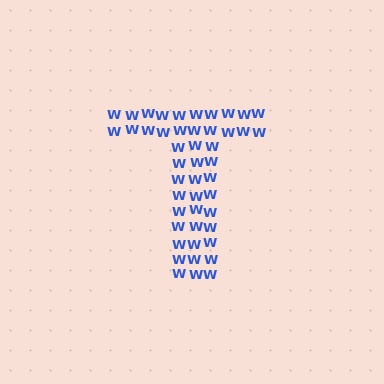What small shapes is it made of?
It is made of small letter W's.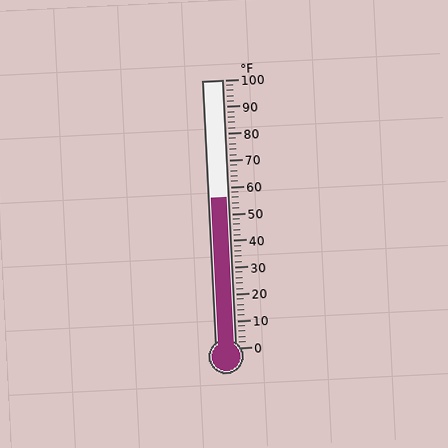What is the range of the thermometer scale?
The thermometer scale ranges from 0°F to 100°F.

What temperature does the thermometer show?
The thermometer shows approximately 56°F.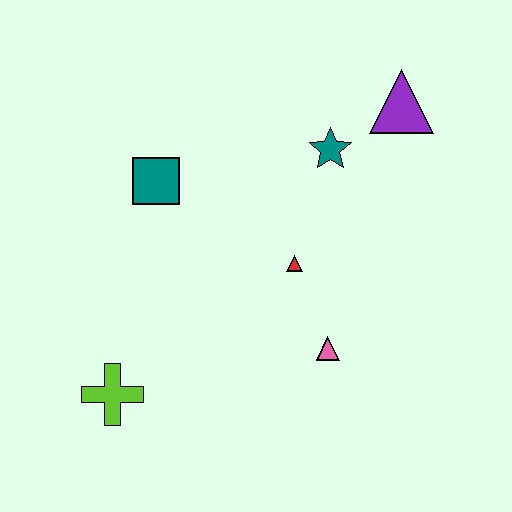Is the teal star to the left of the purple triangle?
Yes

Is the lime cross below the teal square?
Yes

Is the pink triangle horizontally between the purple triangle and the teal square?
Yes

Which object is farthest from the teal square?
The purple triangle is farthest from the teal square.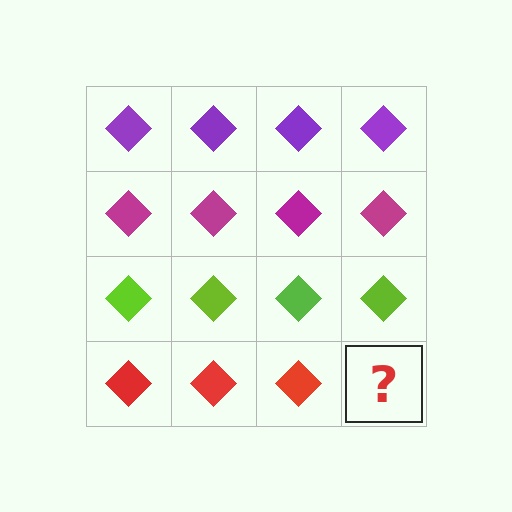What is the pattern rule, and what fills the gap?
The rule is that each row has a consistent color. The gap should be filled with a red diamond.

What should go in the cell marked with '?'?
The missing cell should contain a red diamond.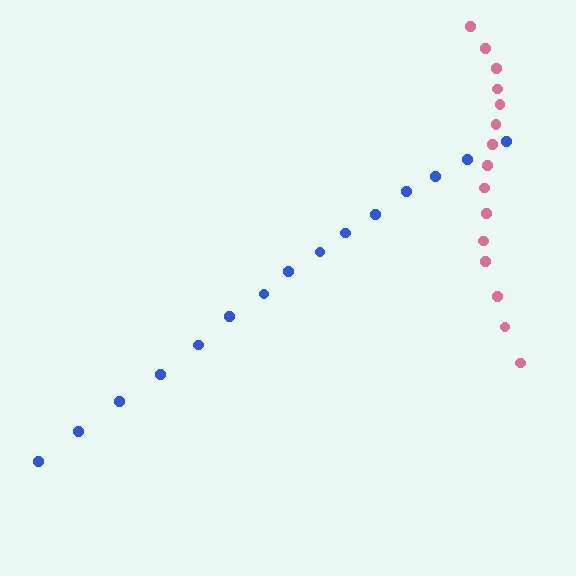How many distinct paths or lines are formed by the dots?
There are 2 distinct paths.